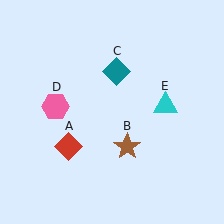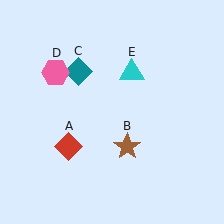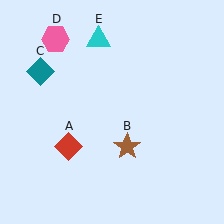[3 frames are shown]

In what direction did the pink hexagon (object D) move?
The pink hexagon (object D) moved up.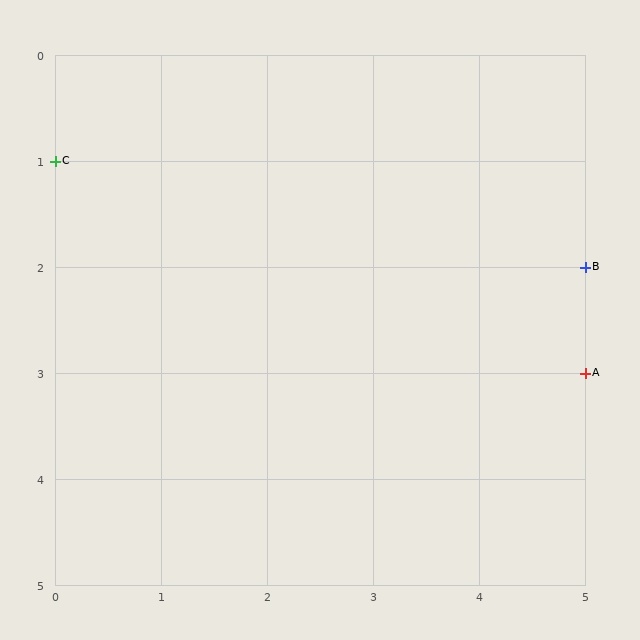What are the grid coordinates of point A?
Point A is at grid coordinates (5, 3).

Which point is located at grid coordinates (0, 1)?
Point C is at (0, 1).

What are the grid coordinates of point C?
Point C is at grid coordinates (0, 1).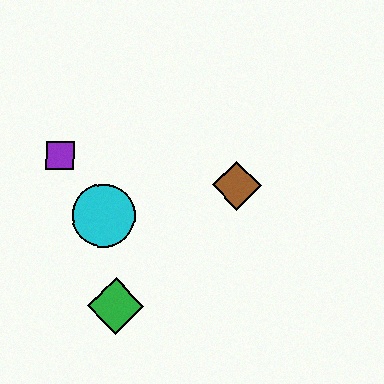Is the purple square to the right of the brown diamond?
No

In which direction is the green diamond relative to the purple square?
The green diamond is below the purple square.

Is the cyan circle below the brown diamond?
Yes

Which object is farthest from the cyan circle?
The brown diamond is farthest from the cyan circle.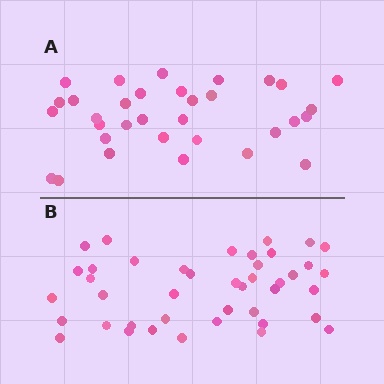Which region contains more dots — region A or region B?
Region B (the bottom region) has more dots.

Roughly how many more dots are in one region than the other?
Region B has roughly 8 or so more dots than region A.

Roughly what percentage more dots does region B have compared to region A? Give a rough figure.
About 25% more.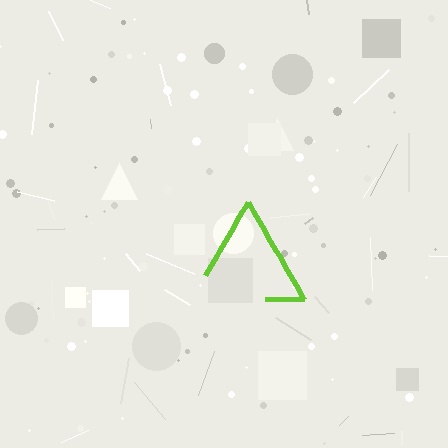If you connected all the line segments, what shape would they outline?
They would outline a triangle.